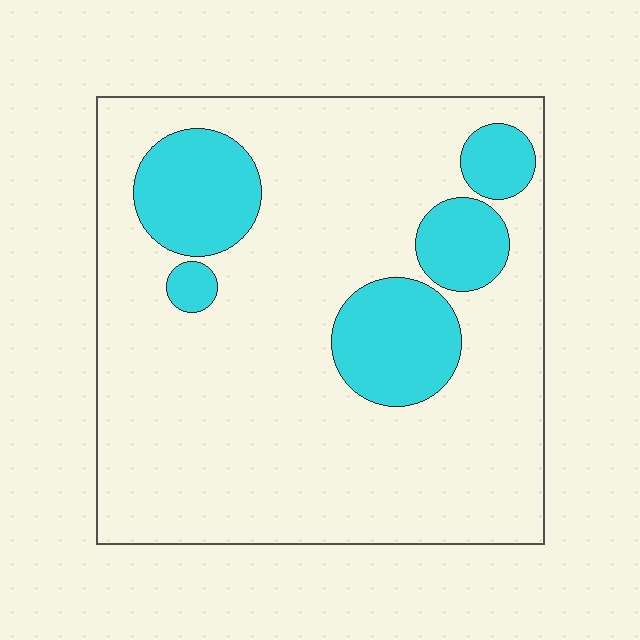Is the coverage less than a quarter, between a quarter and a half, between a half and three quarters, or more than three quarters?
Less than a quarter.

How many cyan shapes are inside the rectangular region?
5.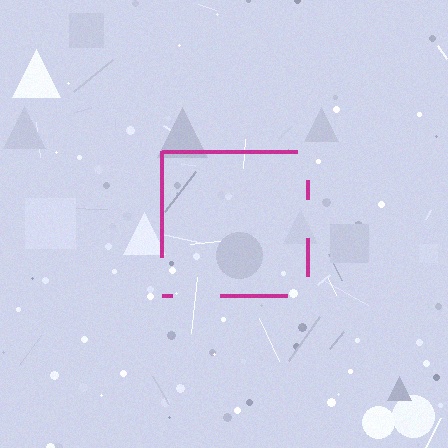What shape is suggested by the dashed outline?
The dashed outline suggests a square.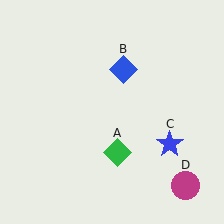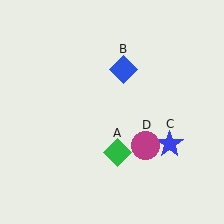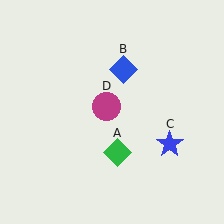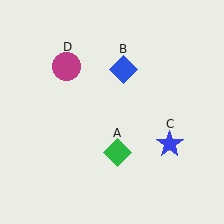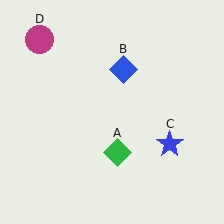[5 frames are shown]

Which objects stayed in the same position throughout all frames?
Green diamond (object A) and blue diamond (object B) and blue star (object C) remained stationary.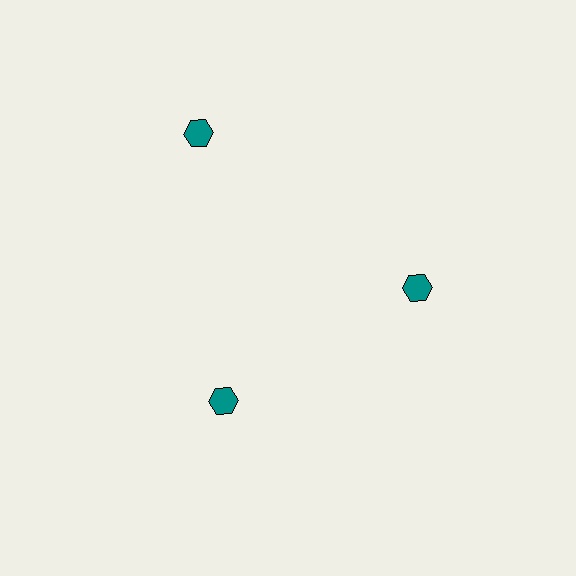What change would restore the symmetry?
The symmetry would be restored by moving it inward, back onto the ring so that all 3 hexagons sit at equal angles and equal distance from the center.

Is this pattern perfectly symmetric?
No. The 3 teal hexagons are arranged in a ring, but one element near the 11 o'clock position is pushed outward from the center, breaking the 3-fold rotational symmetry.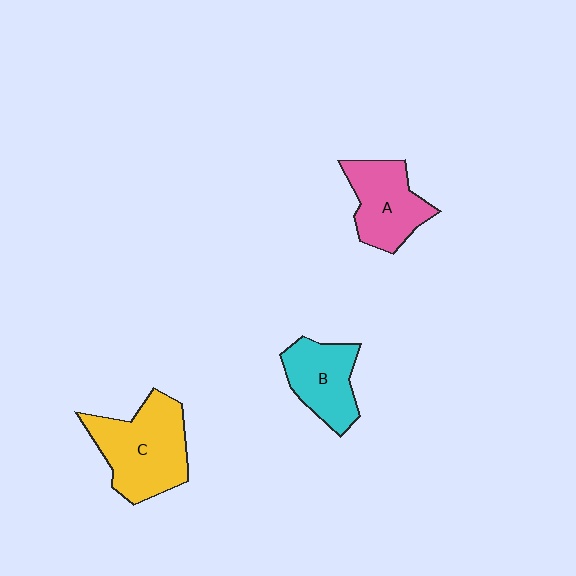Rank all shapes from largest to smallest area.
From largest to smallest: C (yellow), A (pink), B (cyan).